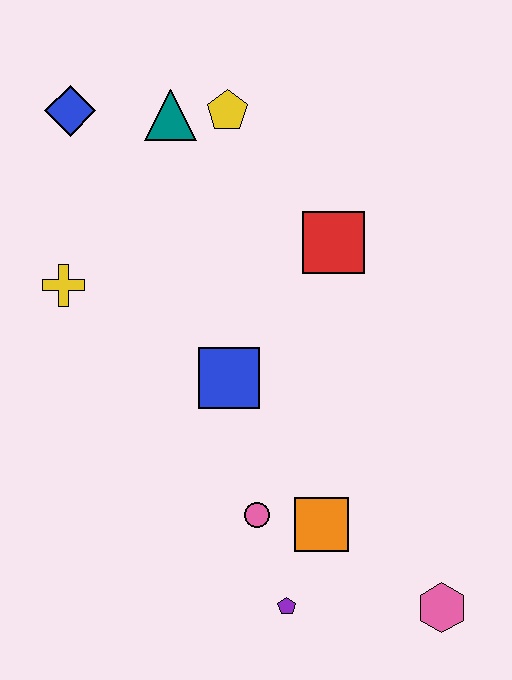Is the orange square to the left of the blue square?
No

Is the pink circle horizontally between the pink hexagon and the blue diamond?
Yes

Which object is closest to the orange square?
The pink circle is closest to the orange square.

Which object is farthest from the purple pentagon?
The blue diamond is farthest from the purple pentagon.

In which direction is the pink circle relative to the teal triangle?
The pink circle is below the teal triangle.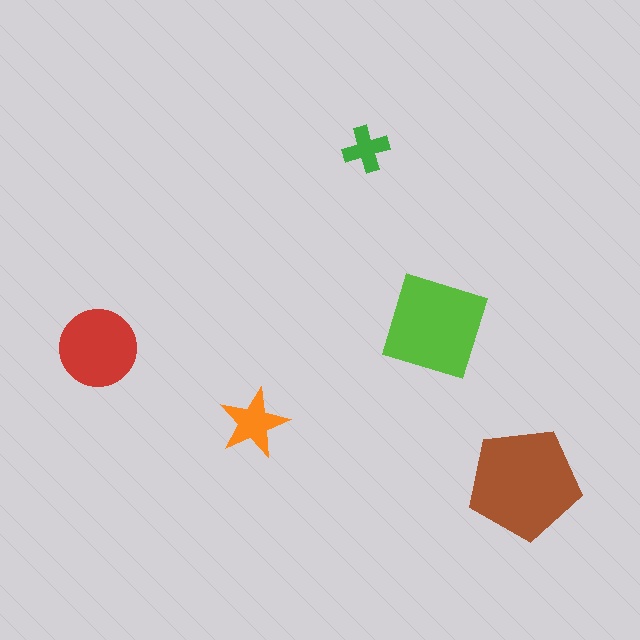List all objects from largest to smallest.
The brown pentagon, the lime diamond, the red circle, the orange star, the green cross.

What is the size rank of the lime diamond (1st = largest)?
2nd.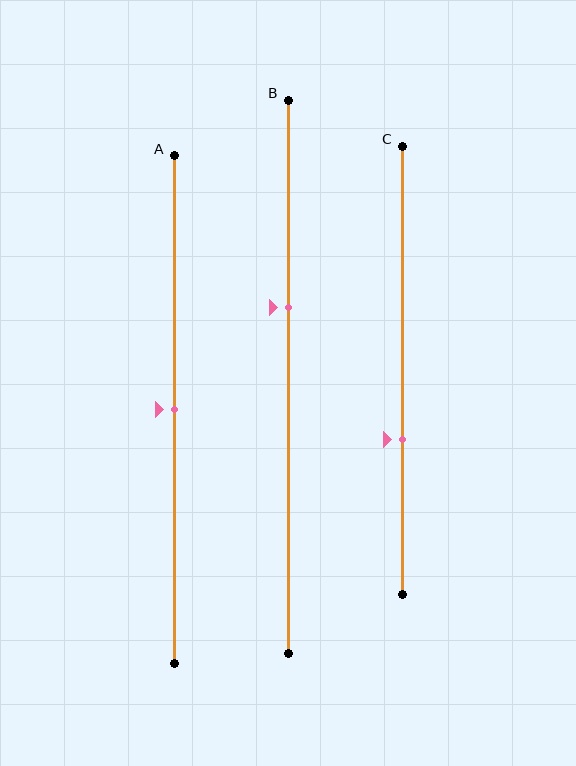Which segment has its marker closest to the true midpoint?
Segment A has its marker closest to the true midpoint.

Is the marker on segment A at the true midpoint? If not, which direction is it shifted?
Yes, the marker on segment A is at the true midpoint.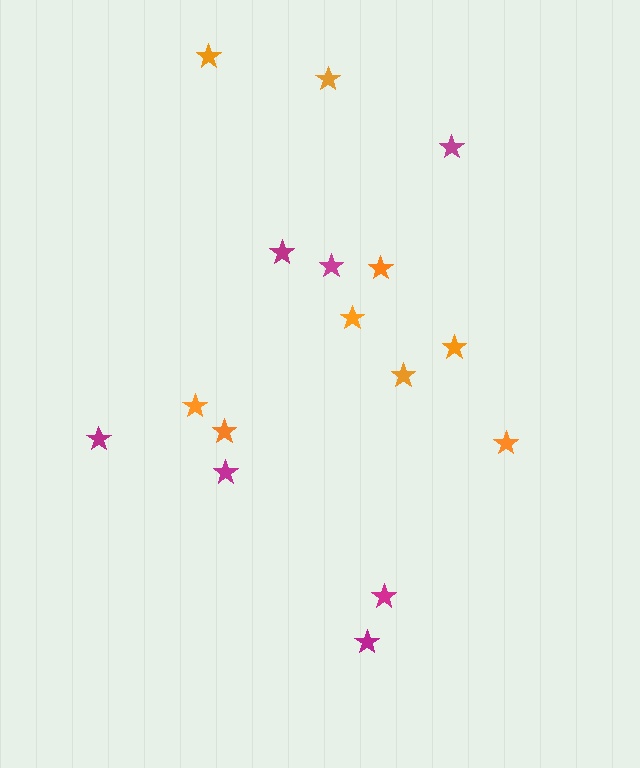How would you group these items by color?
There are 2 groups: one group of orange stars (9) and one group of magenta stars (7).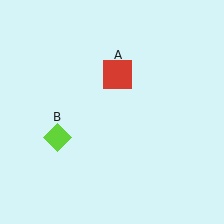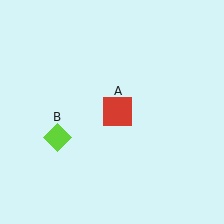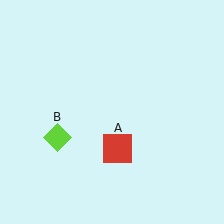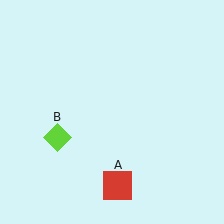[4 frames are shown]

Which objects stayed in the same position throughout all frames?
Lime diamond (object B) remained stationary.